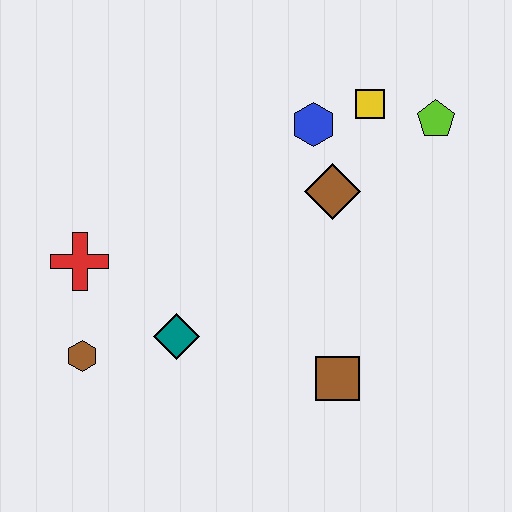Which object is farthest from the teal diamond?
The lime pentagon is farthest from the teal diamond.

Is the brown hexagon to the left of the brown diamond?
Yes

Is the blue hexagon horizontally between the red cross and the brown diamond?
Yes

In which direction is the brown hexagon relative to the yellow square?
The brown hexagon is to the left of the yellow square.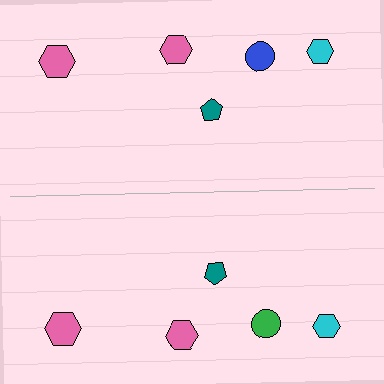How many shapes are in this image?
There are 10 shapes in this image.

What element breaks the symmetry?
The green circle on the bottom side breaks the symmetry — its mirror counterpart is blue.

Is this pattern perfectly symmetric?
No, the pattern is not perfectly symmetric. The green circle on the bottom side breaks the symmetry — its mirror counterpart is blue.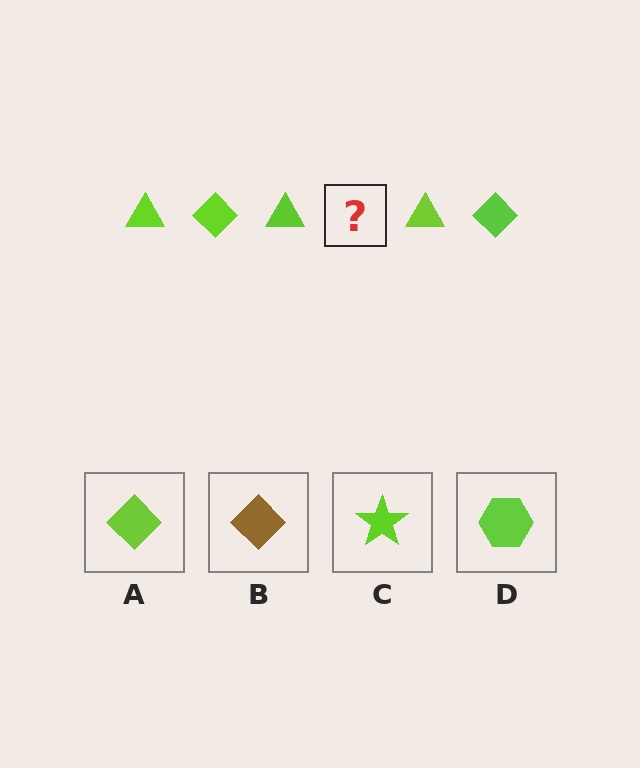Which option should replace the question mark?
Option A.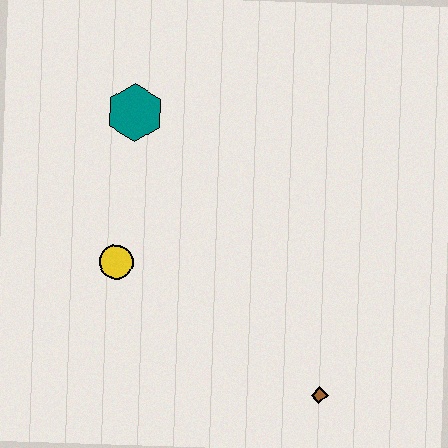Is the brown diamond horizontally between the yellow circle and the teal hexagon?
No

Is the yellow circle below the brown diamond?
No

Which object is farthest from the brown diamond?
The teal hexagon is farthest from the brown diamond.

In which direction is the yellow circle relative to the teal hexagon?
The yellow circle is below the teal hexagon.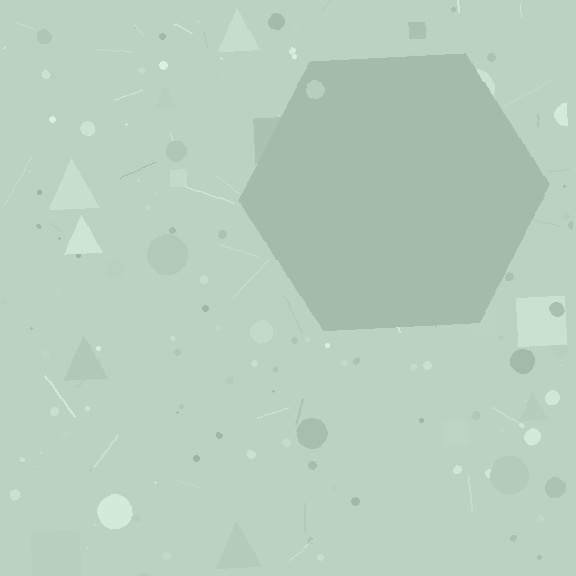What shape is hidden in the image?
A hexagon is hidden in the image.